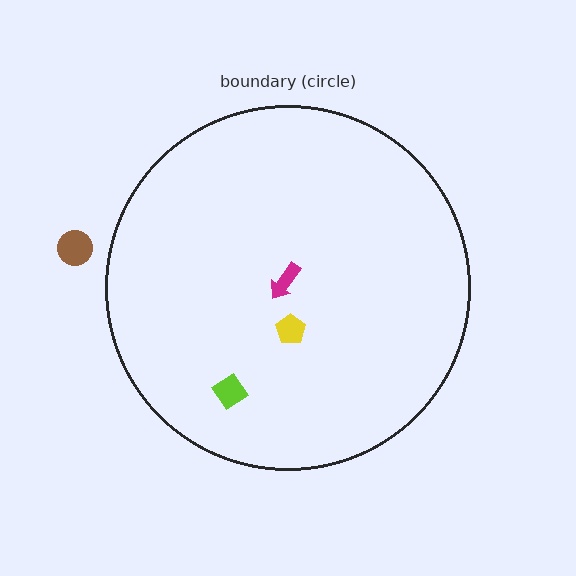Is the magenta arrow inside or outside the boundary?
Inside.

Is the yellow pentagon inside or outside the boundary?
Inside.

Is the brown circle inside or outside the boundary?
Outside.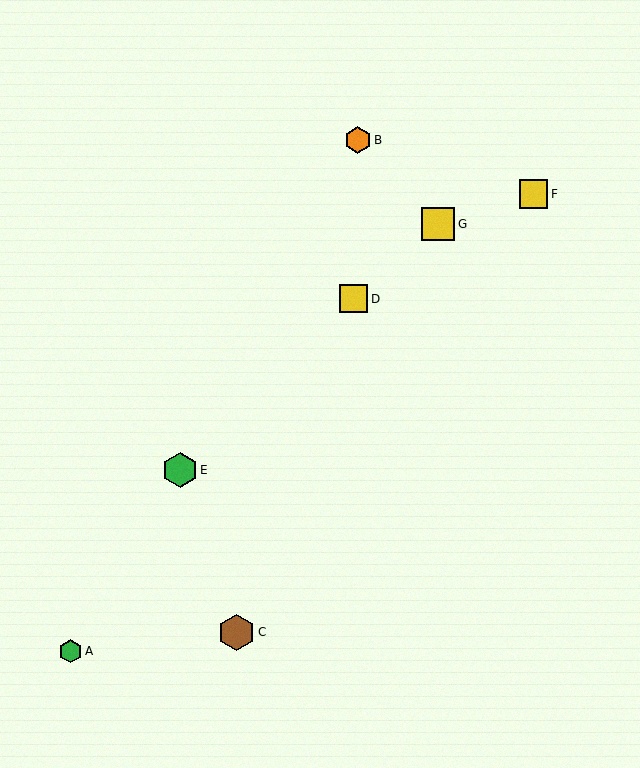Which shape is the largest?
The brown hexagon (labeled C) is the largest.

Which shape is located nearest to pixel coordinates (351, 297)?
The yellow square (labeled D) at (354, 299) is nearest to that location.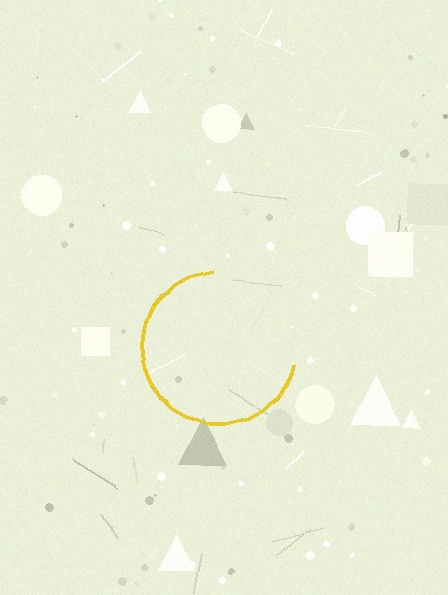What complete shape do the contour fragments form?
The contour fragments form a circle.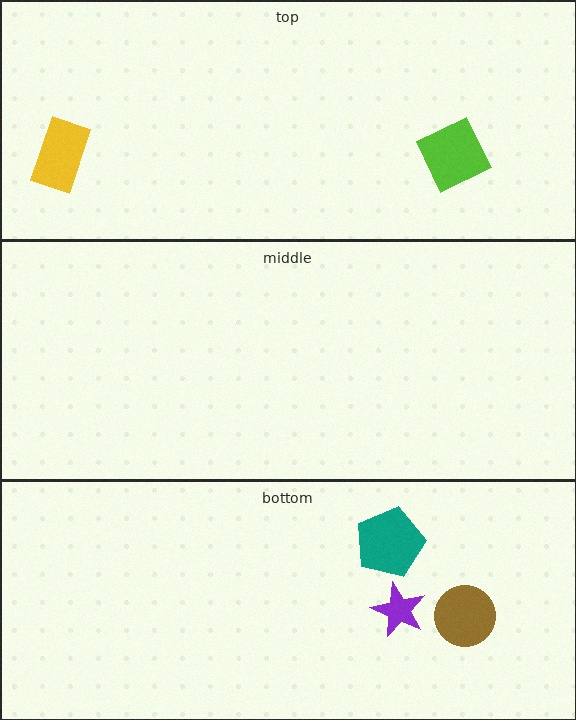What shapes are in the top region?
The yellow rectangle, the lime diamond.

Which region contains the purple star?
The bottom region.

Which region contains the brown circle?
The bottom region.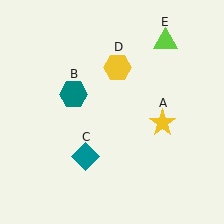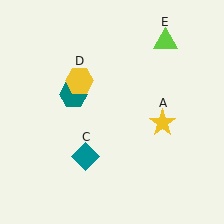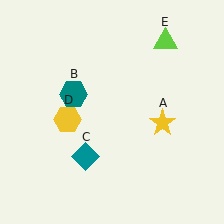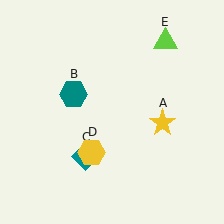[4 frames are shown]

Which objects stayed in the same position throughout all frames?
Yellow star (object A) and teal hexagon (object B) and teal diamond (object C) and lime triangle (object E) remained stationary.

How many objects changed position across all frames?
1 object changed position: yellow hexagon (object D).